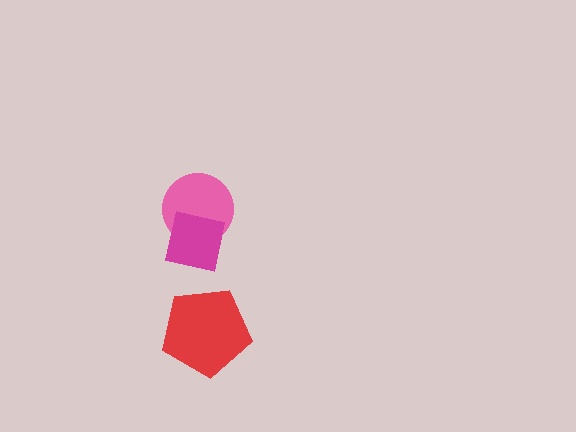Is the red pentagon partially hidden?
No, no other shape covers it.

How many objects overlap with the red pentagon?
0 objects overlap with the red pentagon.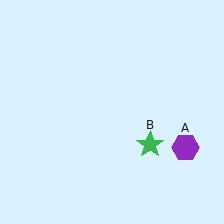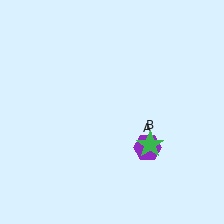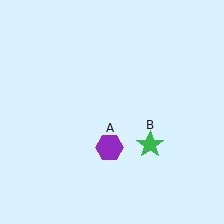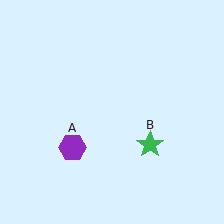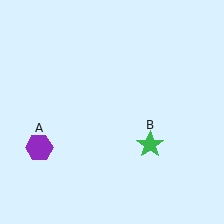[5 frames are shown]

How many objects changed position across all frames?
1 object changed position: purple hexagon (object A).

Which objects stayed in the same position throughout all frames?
Green star (object B) remained stationary.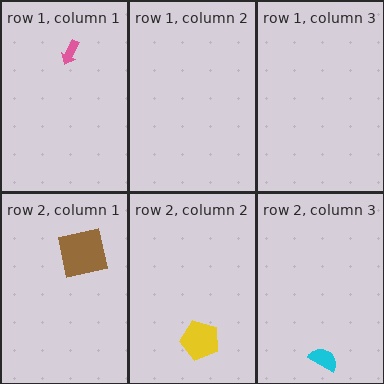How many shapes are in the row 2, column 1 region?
1.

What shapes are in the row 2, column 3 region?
The cyan semicircle.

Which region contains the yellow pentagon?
The row 2, column 2 region.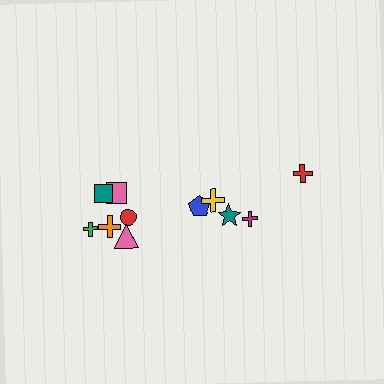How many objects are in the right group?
There are 4 objects.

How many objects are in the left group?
There are 7 objects.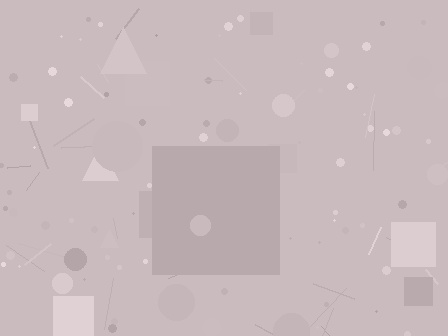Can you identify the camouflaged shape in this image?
The camouflaged shape is a square.